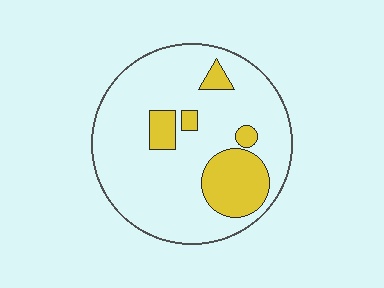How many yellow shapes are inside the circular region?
5.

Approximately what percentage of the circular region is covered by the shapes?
Approximately 20%.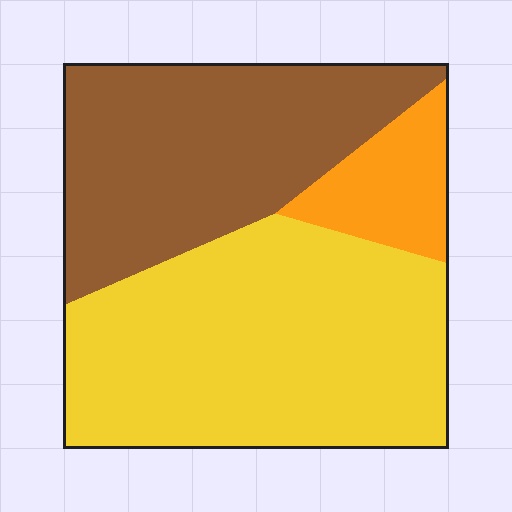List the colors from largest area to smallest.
From largest to smallest: yellow, brown, orange.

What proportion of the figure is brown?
Brown covers 38% of the figure.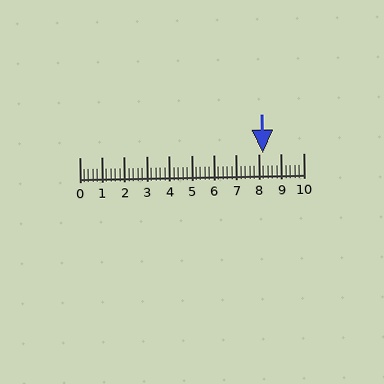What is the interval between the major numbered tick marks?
The major tick marks are spaced 1 units apart.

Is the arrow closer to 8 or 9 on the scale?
The arrow is closer to 8.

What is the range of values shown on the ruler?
The ruler shows values from 0 to 10.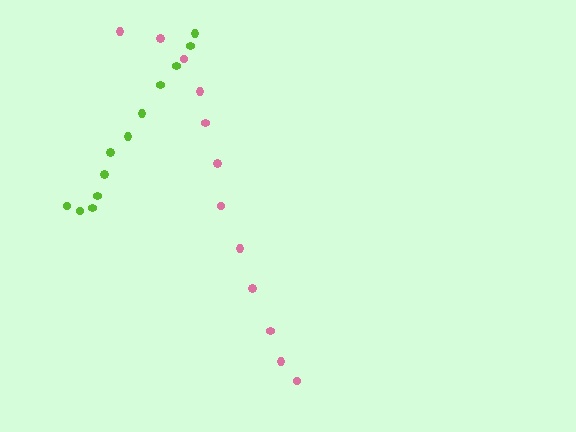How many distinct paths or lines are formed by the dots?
There are 2 distinct paths.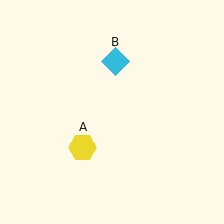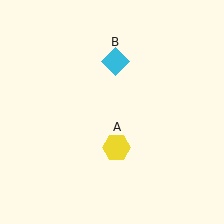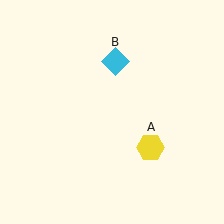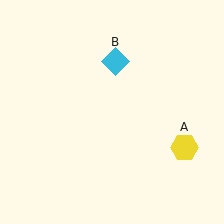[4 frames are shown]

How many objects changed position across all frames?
1 object changed position: yellow hexagon (object A).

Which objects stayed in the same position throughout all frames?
Cyan diamond (object B) remained stationary.